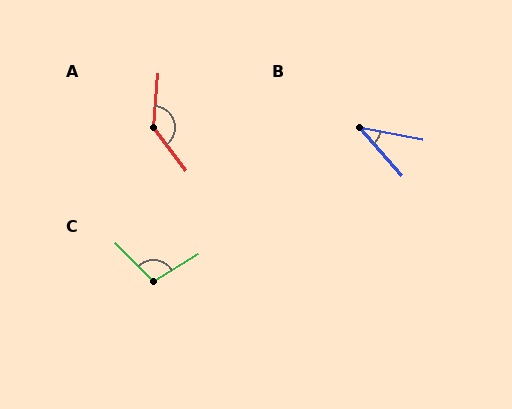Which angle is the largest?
A, at approximately 139 degrees.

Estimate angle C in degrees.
Approximately 102 degrees.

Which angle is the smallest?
B, at approximately 37 degrees.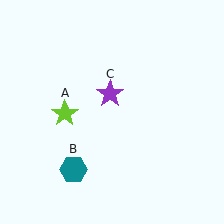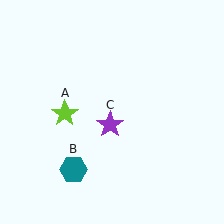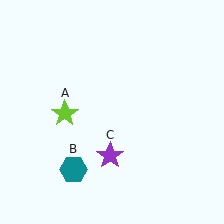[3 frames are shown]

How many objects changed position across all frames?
1 object changed position: purple star (object C).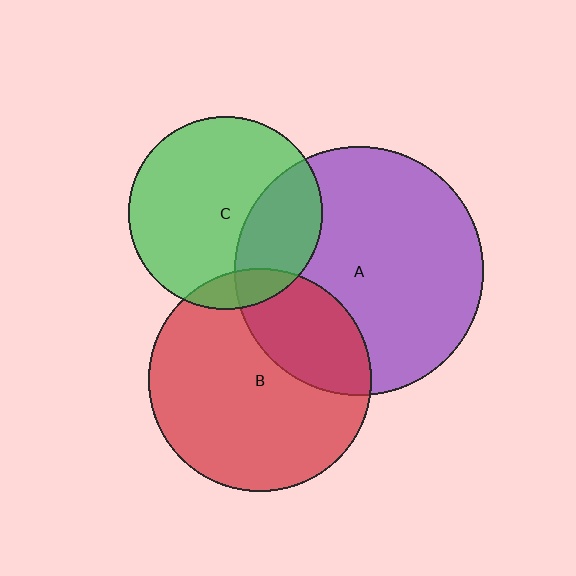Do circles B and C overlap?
Yes.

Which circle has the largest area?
Circle A (purple).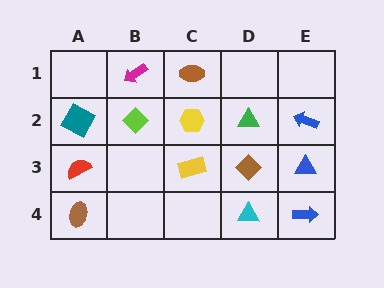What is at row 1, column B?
A magenta arrow.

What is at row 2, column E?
A blue arrow.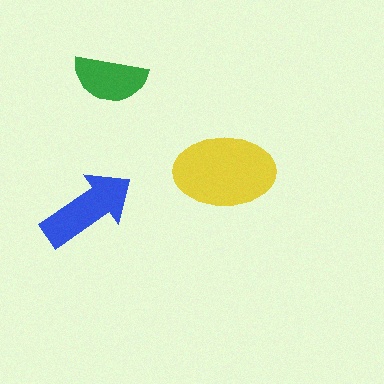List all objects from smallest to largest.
The green semicircle, the blue arrow, the yellow ellipse.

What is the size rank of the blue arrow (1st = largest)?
2nd.